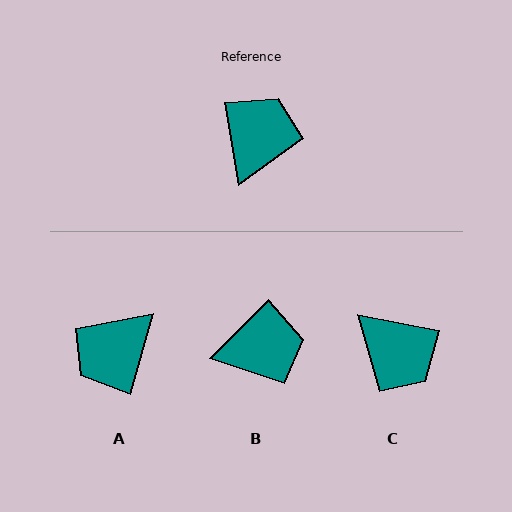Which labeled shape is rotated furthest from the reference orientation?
A, about 155 degrees away.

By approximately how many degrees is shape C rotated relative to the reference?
Approximately 110 degrees clockwise.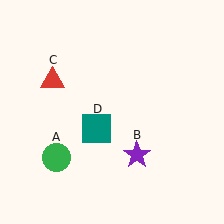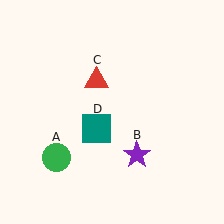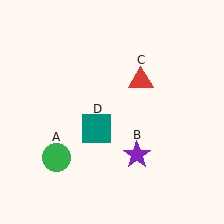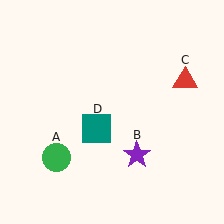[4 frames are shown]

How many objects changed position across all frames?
1 object changed position: red triangle (object C).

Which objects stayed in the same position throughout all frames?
Green circle (object A) and purple star (object B) and teal square (object D) remained stationary.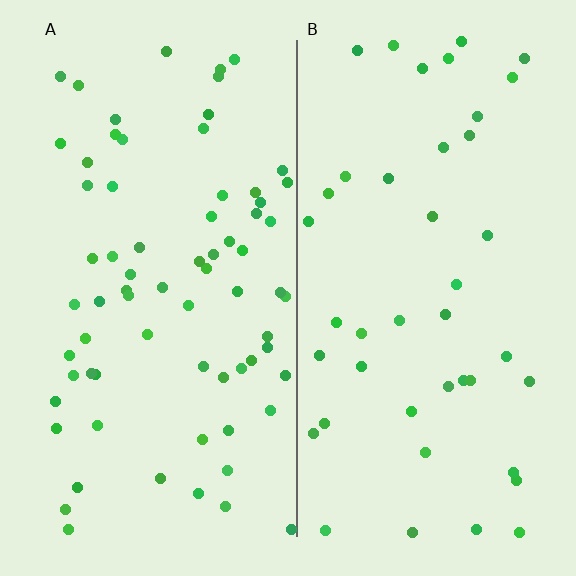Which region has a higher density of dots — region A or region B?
A (the left).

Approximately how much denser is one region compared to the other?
Approximately 1.7× — region A over region B.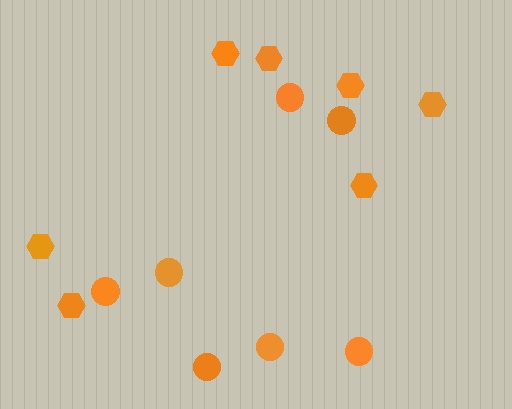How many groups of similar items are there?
There are 2 groups: one group of hexagons (7) and one group of circles (7).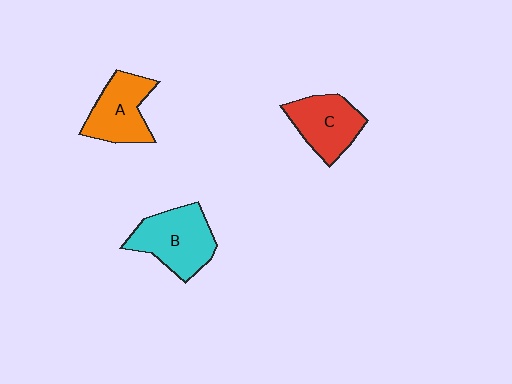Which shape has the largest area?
Shape B (cyan).